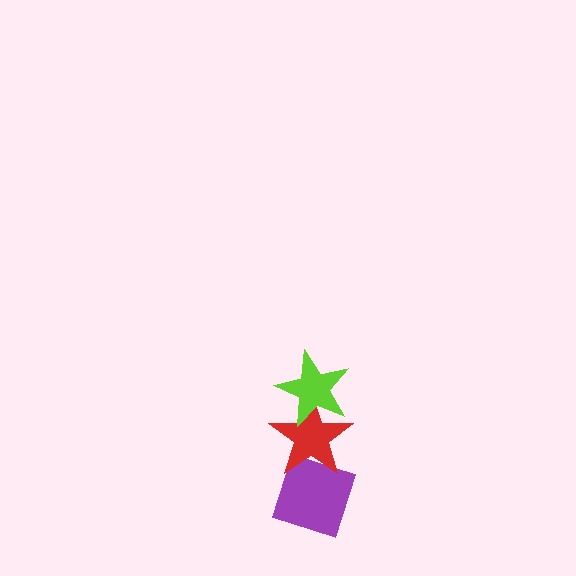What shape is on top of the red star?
The lime star is on top of the red star.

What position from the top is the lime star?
The lime star is 1st from the top.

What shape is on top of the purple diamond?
The red star is on top of the purple diamond.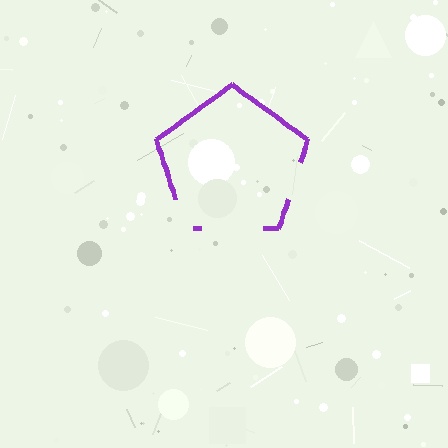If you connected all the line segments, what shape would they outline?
They would outline a pentagon.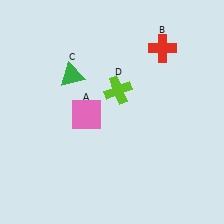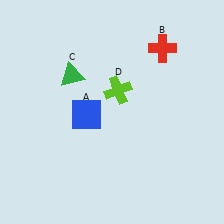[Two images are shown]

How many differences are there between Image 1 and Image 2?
There is 1 difference between the two images.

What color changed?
The square (A) changed from pink in Image 1 to blue in Image 2.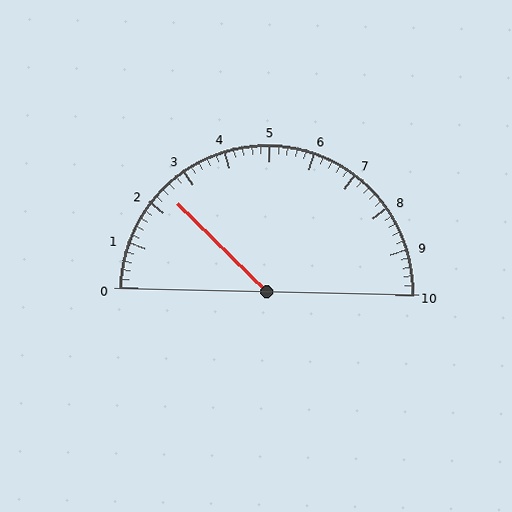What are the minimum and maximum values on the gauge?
The gauge ranges from 0 to 10.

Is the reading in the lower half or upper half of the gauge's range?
The reading is in the lower half of the range (0 to 10).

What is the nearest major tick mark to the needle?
The nearest major tick mark is 2.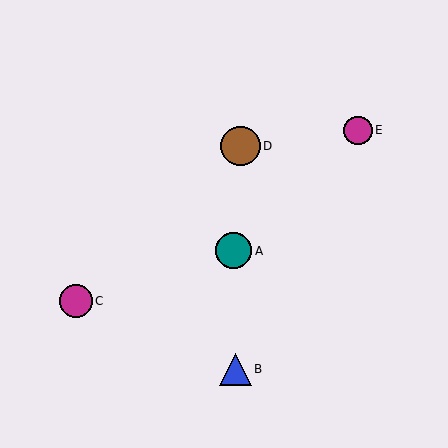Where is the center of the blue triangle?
The center of the blue triangle is at (235, 369).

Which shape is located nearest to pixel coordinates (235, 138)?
The brown circle (labeled D) at (240, 146) is nearest to that location.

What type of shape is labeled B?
Shape B is a blue triangle.